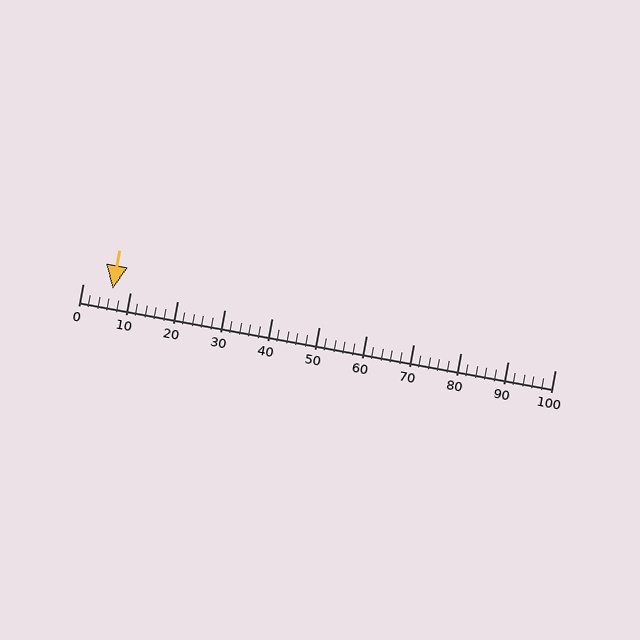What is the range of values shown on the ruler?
The ruler shows values from 0 to 100.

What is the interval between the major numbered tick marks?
The major tick marks are spaced 10 units apart.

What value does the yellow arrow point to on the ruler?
The yellow arrow points to approximately 6.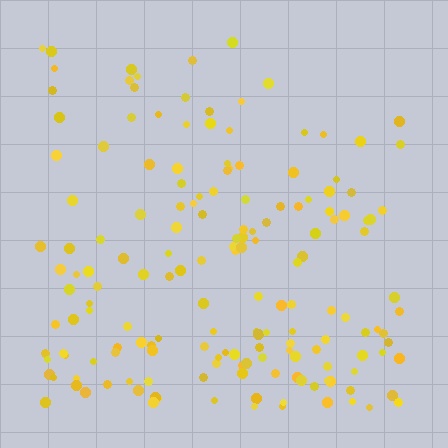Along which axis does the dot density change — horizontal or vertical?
Vertical.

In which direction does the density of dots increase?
From top to bottom, with the bottom side densest.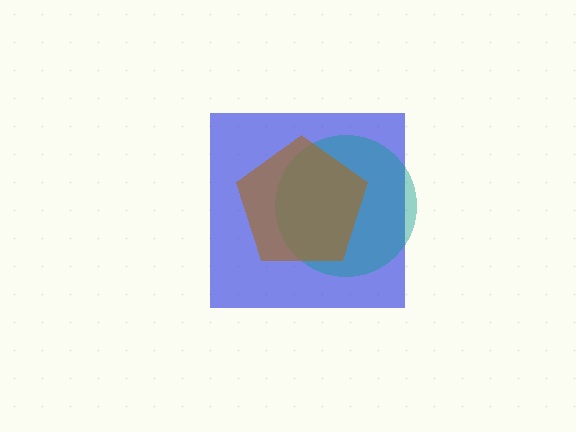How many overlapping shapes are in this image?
There are 3 overlapping shapes in the image.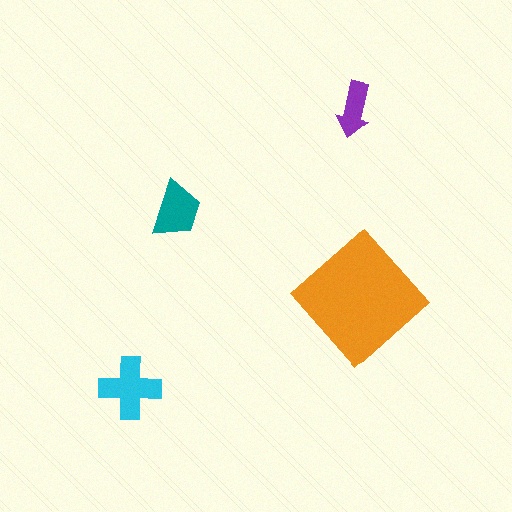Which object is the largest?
The orange diamond.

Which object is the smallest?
The purple arrow.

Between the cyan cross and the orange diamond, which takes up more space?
The orange diamond.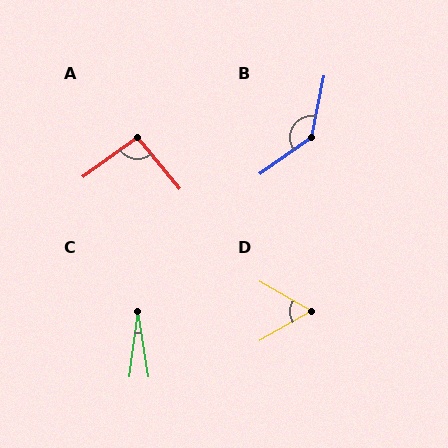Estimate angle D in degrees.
Approximately 60 degrees.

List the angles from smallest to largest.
C (16°), D (60°), A (93°), B (137°).